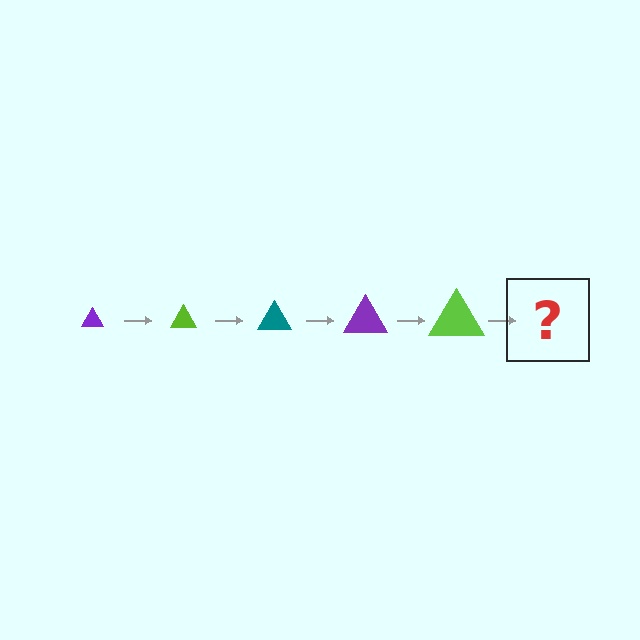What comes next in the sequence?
The next element should be a teal triangle, larger than the previous one.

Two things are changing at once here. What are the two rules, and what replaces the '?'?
The two rules are that the triangle grows larger each step and the color cycles through purple, lime, and teal. The '?' should be a teal triangle, larger than the previous one.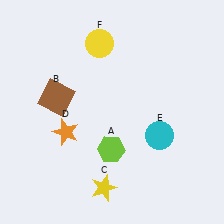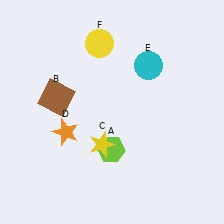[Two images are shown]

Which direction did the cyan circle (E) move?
The cyan circle (E) moved up.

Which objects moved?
The objects that moved are: the yellow star (C), the cyan circle (E).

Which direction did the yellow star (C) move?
The yellow star (C) moved up.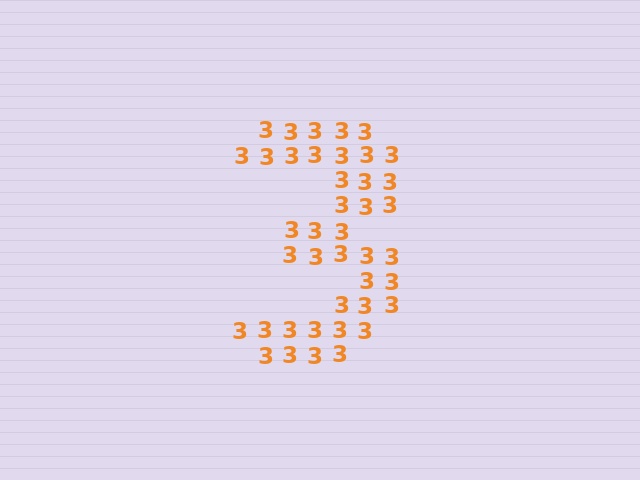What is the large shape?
The large shape is the digit 3.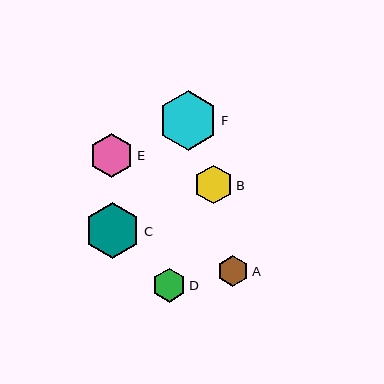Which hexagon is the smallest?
Hexagon A is the smallest with a size of approximately 31 pixels.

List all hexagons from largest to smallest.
From largest to smallest: F, C, E, B, D, A.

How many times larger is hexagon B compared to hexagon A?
Hexagon B is approximately 1.2 times the size of hexagon A.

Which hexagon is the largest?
Hexagon F is the largest with a size of approximately 60 pixels.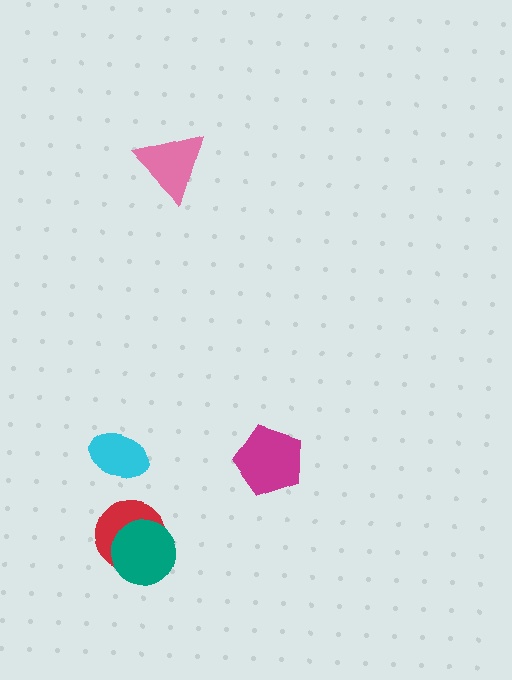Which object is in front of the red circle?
The teal circle is in front of the red circle.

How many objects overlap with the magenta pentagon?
0 objects overlap with the magenta pentagon.